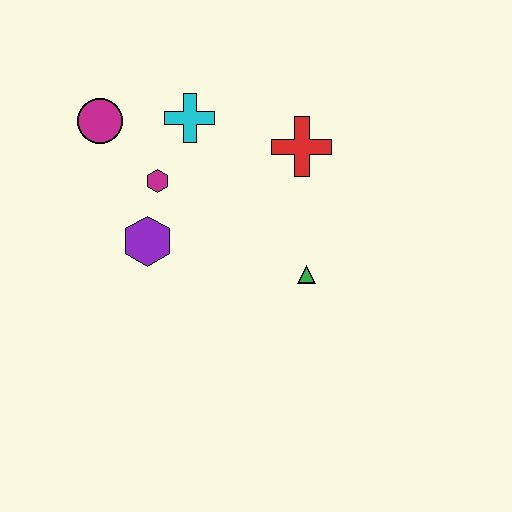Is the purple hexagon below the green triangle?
No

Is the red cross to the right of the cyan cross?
Yes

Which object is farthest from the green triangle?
The magenta circle is farthest from the green triangle.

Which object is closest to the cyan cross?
The magenta hexagon is closest to the cyan cross.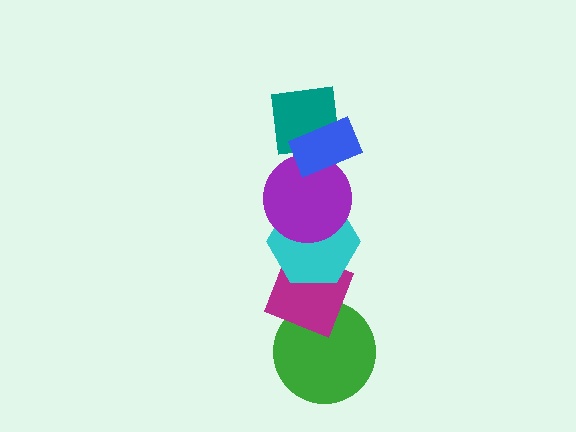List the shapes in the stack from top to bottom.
From top to bottom: the blue rectangle, the teal square, the purple circle, the cyan hexagon, the magenta diamond, the green circle.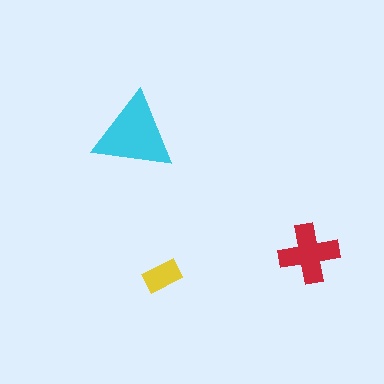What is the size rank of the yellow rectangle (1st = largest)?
3rd.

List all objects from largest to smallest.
The cyan triangle, the red cross, the yellow rectangle.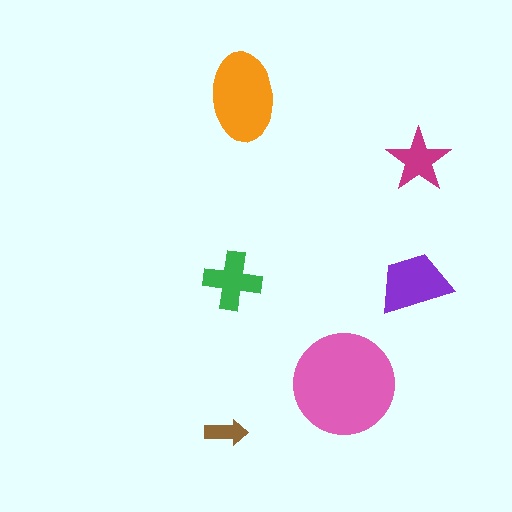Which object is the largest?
The pink circle.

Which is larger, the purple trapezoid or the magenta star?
The purple trapezoid.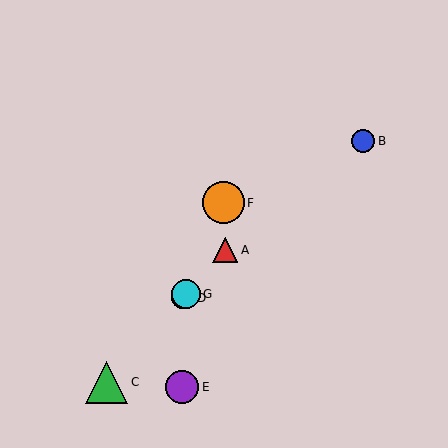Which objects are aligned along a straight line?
Objects A, C, D, G are aligned along a straight line.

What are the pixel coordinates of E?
Object E is at (182, 387).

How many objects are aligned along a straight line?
4 objects (A, C, D, G) are aligned along a straight line.